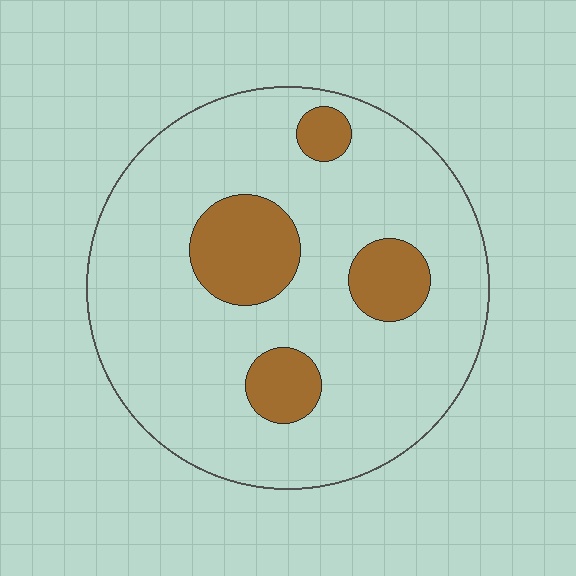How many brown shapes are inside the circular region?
4.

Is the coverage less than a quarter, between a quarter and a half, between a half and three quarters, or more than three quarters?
Less than a quarter.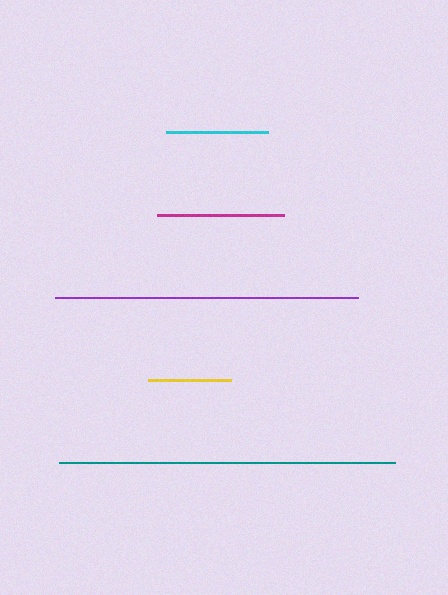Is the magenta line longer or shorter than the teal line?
The teal line is longer than the magenta line.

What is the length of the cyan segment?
The cyan segment is approximately 102 pixels long.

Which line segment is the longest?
The teal line is the longest at approximately 336 pixels.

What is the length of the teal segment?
The teal segment is approximately 336 pixels long.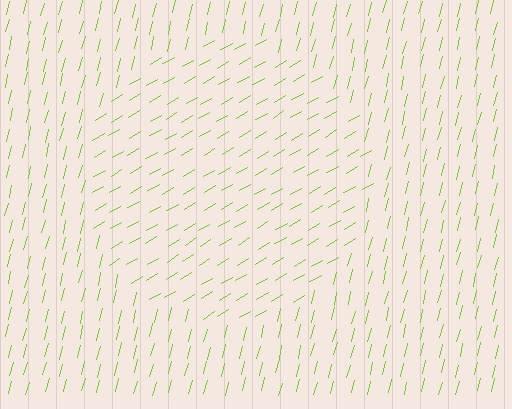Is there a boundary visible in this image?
Yes, there is a texture boundary formed by a change in line orientation.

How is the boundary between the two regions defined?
The boundary is defined purely by a change in line orientation (approximately 45 degrees difference). All lines are the same color and thickness.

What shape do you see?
I see a circle.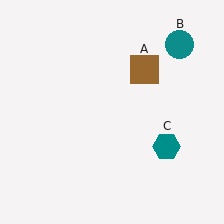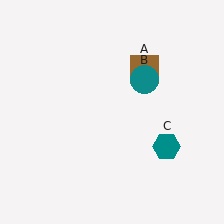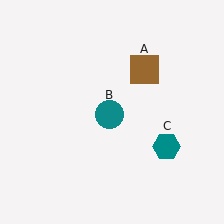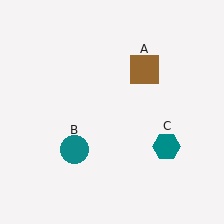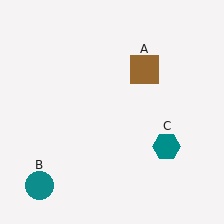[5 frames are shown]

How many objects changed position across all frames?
1 object changed position: teal circle (object B).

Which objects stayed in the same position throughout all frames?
Brown square (object A) and teal hexagon (object C) remained stationary.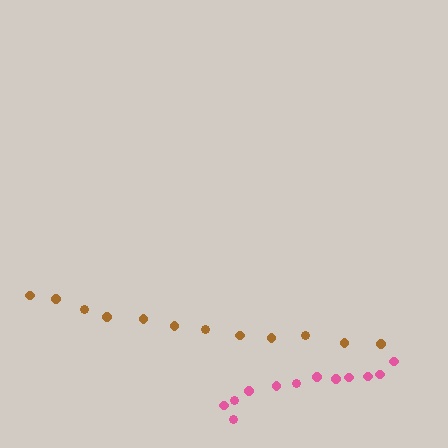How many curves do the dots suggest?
There are 2 distinct paths.